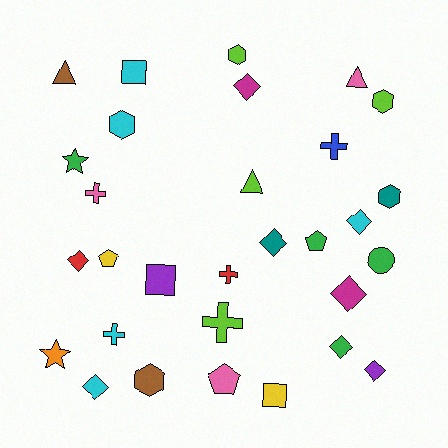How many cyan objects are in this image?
There are 5 cyan objects.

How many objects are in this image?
There are 30 objects.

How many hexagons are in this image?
There are 5 hexagons.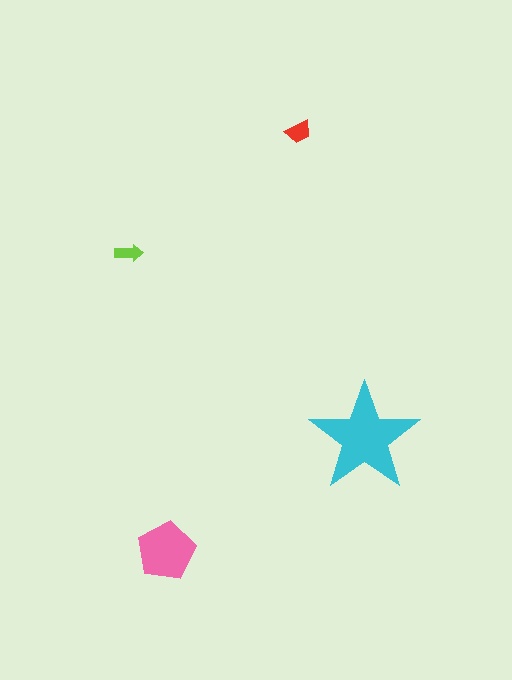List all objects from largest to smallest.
The cyan star, the pink pentagon, the red trapezoid, the lime arrow.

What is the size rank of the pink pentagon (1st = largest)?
2nd.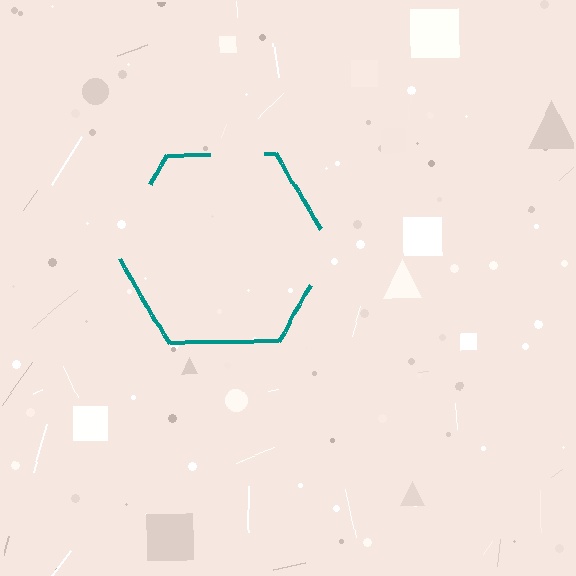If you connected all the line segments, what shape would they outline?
They would outline a hexagon.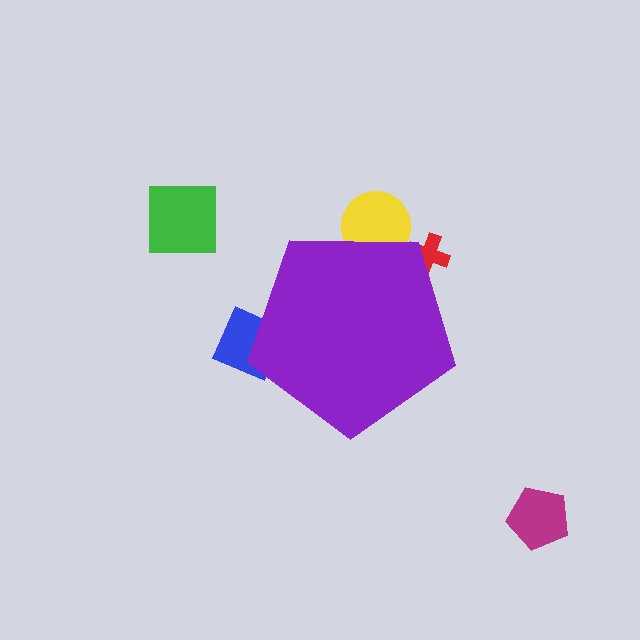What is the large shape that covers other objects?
A purple pentagon.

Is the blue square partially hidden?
Yes, the blue square is partially hidden behind the purple pentagon.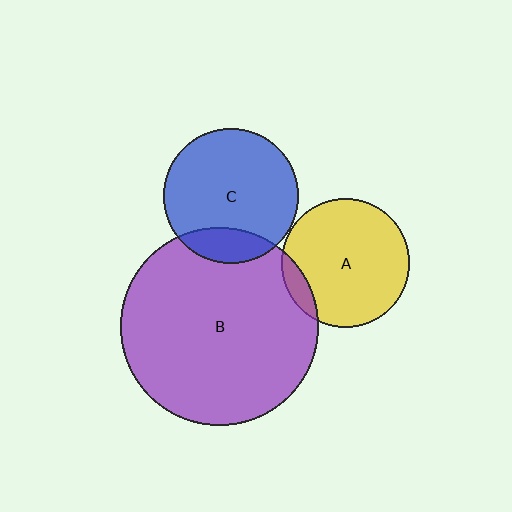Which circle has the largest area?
Circle B (purple).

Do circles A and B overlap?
Yes.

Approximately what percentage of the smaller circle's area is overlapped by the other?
Approximately 10%.